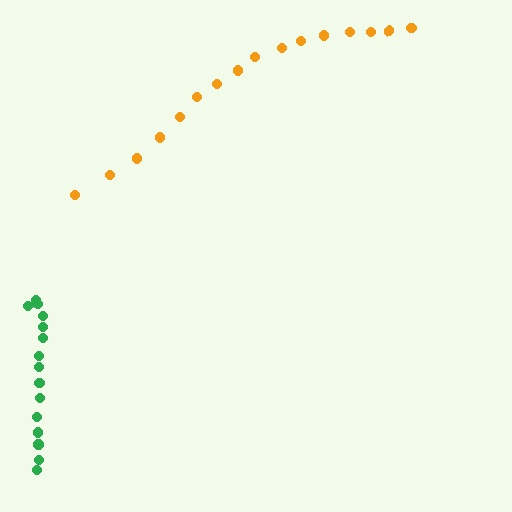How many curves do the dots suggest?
There are 2 distinct paths.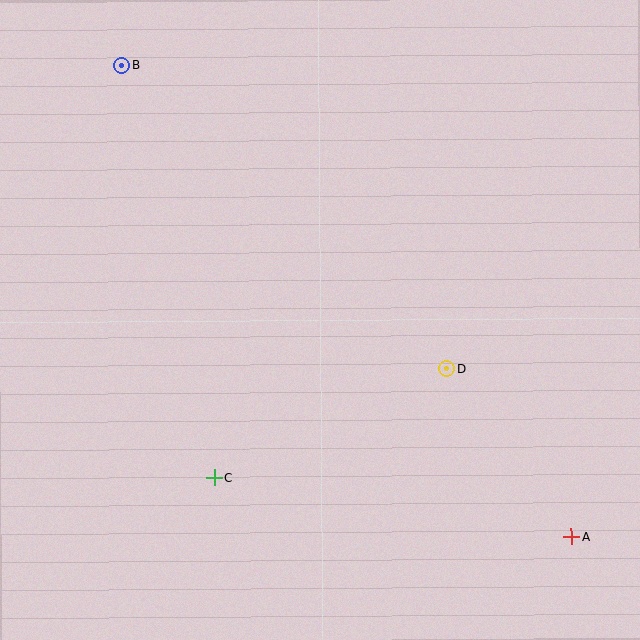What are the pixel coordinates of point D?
Point D is at (447, 369).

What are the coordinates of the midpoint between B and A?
The midpoint between B and A is at (347, 301).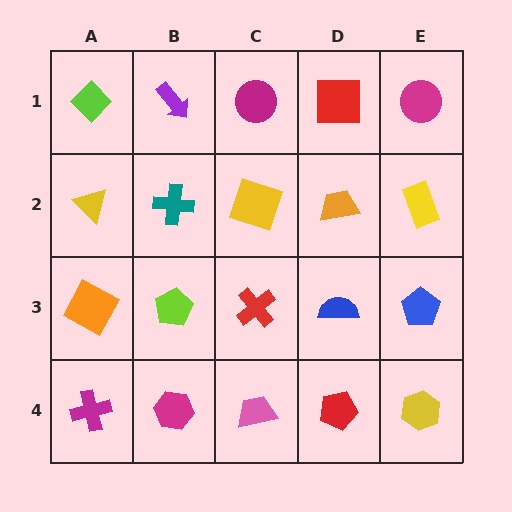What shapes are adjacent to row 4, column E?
A blue pentagon (row 3, column E), a red pentagon (row 4, column D).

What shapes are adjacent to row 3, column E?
A yellow rectangle (row 2, column E), a yellow hexagon (row 4, column E), a blue semicircle (row 3, column D).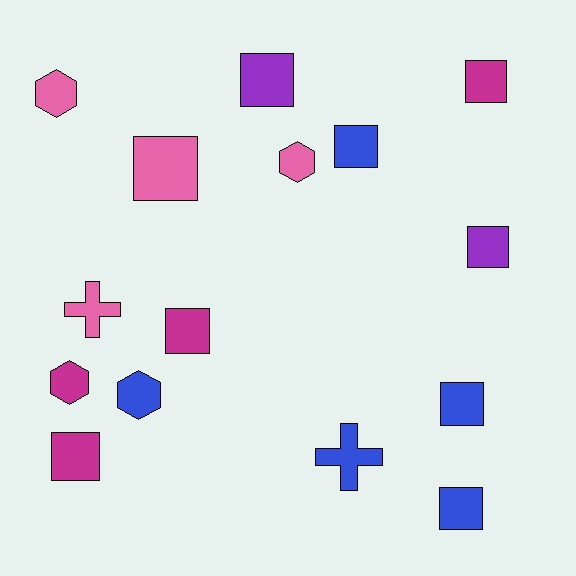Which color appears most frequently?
Blue, with 5 objects.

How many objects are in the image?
There are 15 objects.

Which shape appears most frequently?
Square, with 9 objects.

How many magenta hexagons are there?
There is 1 magenta hexagon.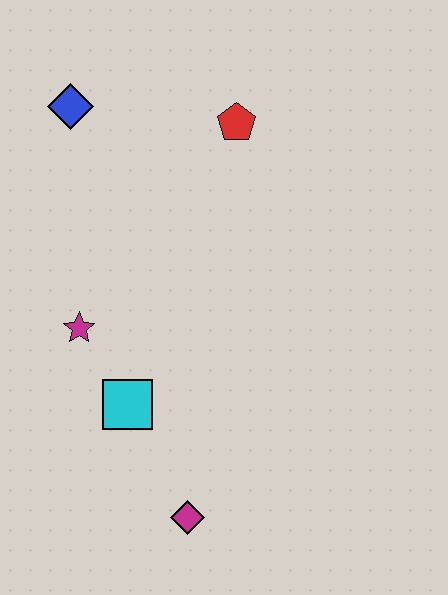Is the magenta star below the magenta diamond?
No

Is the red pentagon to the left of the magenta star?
No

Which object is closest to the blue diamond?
The red pentagon is closest to the blue diamond.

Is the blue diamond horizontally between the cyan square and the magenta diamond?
No